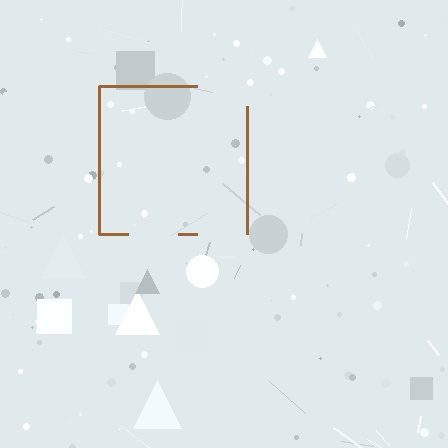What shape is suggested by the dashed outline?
The dashed outline suggests a square.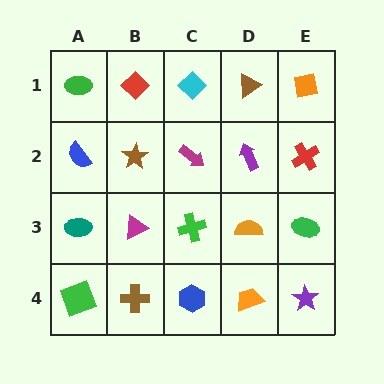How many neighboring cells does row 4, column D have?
3.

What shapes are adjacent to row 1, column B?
A brown star (row 2, column B), a green ellipse (row 1, column A), a cyan diamond (row 1, column C).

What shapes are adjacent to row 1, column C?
A magenta arrow (row 2, column C), a red diamond (row 1, column B), a brown triangle (row 1, column D).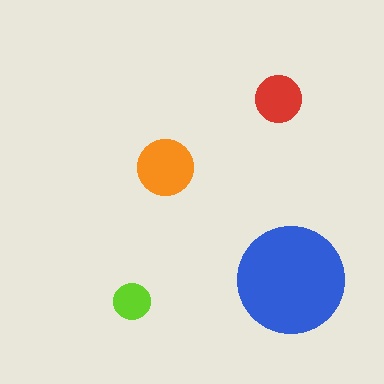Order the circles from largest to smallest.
the blue one, the orange one, the red one, the lime one.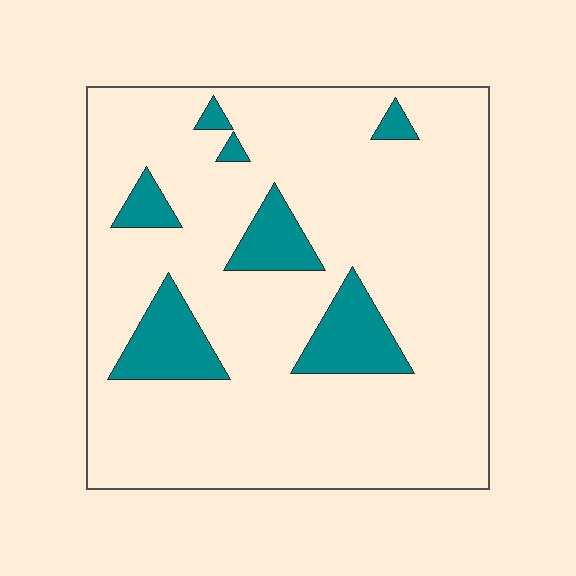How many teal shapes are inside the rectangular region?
7.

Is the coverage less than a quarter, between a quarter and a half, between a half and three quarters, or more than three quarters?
Less than a quarter.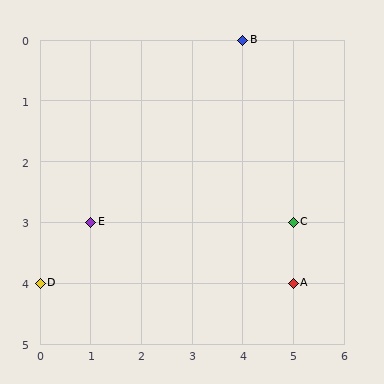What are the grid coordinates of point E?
Point E is at grid coordinates (1, 3).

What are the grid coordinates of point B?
Point B is at grid coordinates (4, 0).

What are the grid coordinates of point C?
Point C is at grid coordinates (5, 3).